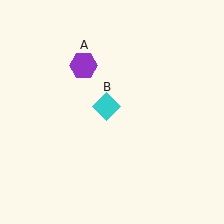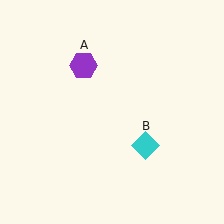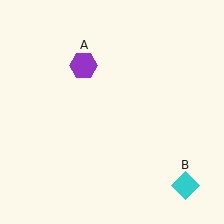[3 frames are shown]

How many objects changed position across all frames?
1 object changed position: cyan diamond (object B).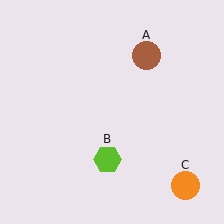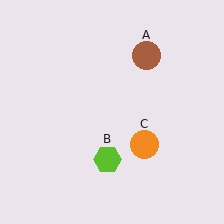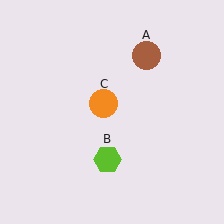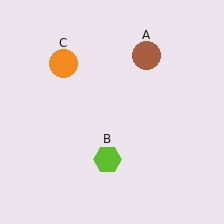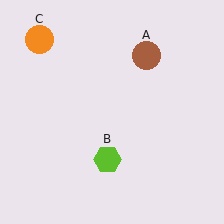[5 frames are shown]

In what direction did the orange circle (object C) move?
The orange circle (object C) moved up and to the left.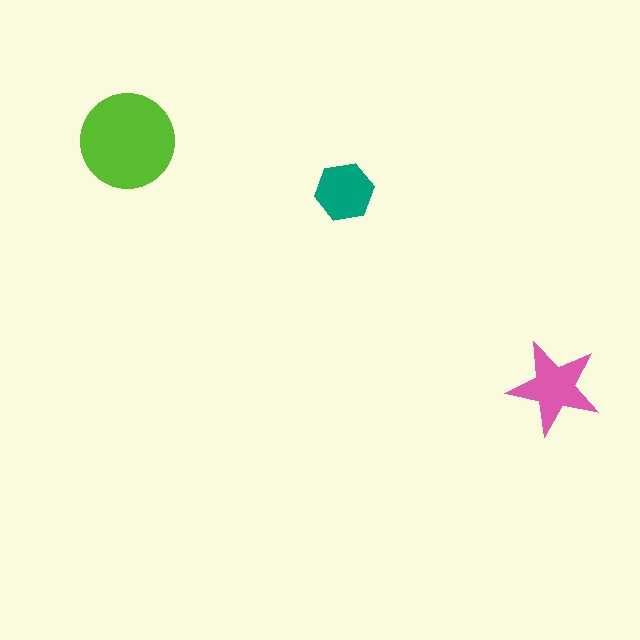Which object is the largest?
The lime circle.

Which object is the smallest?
The teal hexagon.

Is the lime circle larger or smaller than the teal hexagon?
Larger.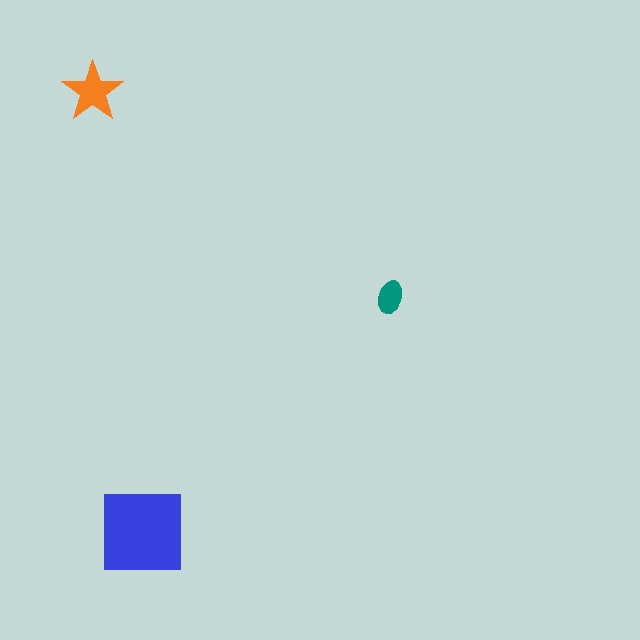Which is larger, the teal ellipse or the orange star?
The orange star.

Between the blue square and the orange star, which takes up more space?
The blue square.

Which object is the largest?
The blue square.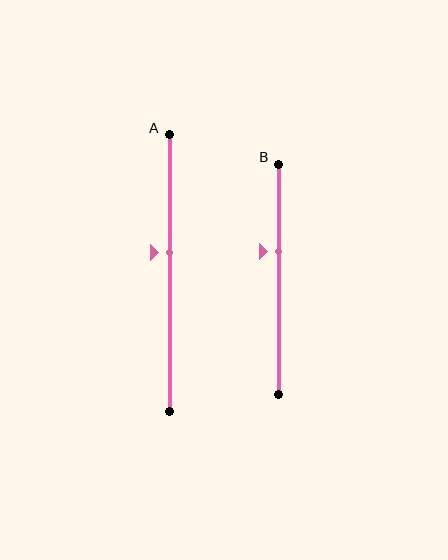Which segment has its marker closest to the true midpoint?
Segment A has its marker closest to the true midpoint.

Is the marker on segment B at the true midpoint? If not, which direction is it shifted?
No, the marker on segment B is shifted upward by about 12% of the segment length.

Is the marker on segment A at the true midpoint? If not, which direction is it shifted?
No, the marker on segment A is shifted upward by about 8% of the segment length.